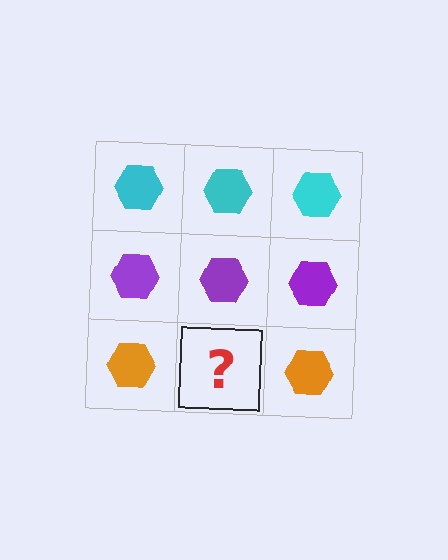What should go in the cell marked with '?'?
The missing cell should contain an orange hexagon.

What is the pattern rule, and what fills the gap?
The rule is that each row has a consistent color. The gap should be filled with an orange hexagon.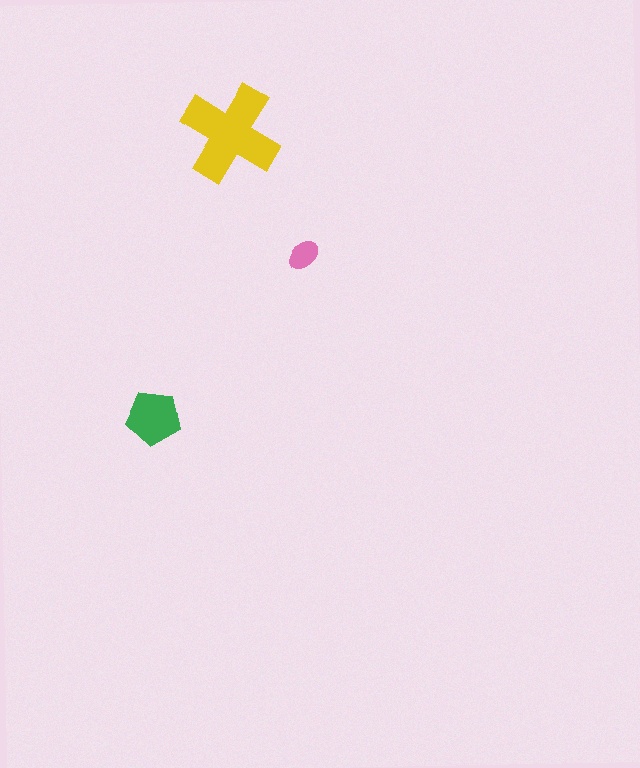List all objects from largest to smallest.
The yellow cross, the green pentagon, the pink ellipse.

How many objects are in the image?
There are 3 objects in the image.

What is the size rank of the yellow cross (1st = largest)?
1st.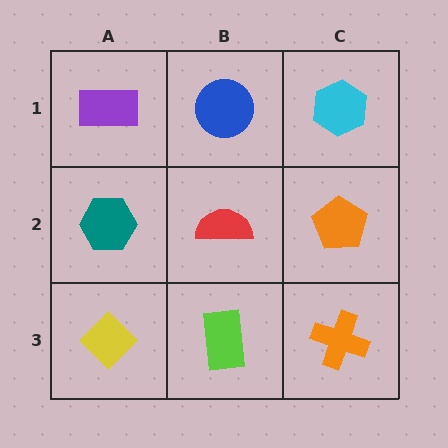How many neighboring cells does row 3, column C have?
2.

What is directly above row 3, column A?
A teal hexagon.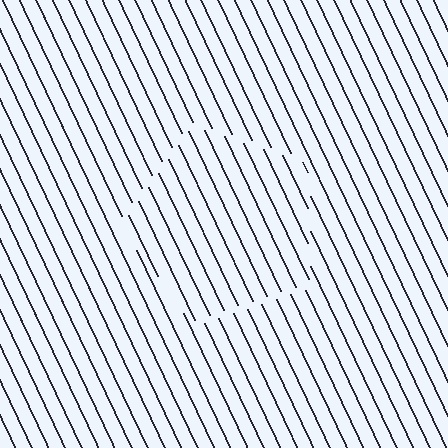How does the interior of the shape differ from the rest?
The interior of the shape contains the same grating, shifted by half a period — the contour is defined by the phase discontinuity where line-ends from the inner and outer gratings abut.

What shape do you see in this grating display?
An illusory pentagon. The interior of the shape contains the same grating, shifted by half a period — the contour is defined by the phase discontinuity where line-ends from the inner and outer gratings abut.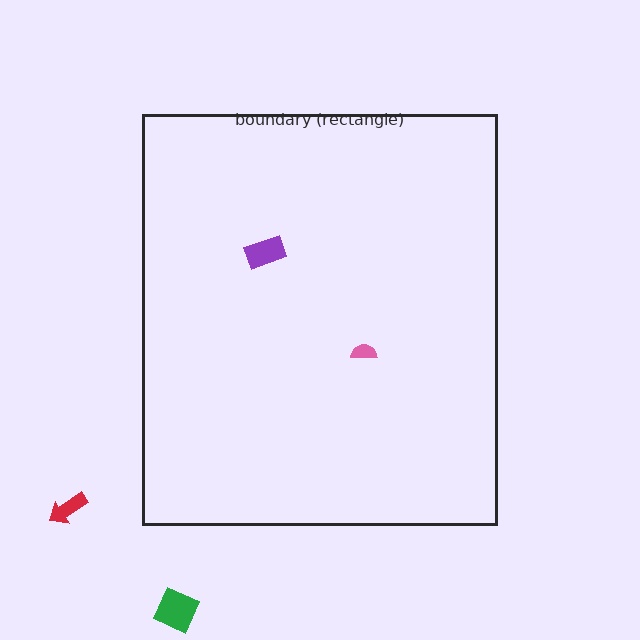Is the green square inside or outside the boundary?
Outside.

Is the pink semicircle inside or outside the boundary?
Inside.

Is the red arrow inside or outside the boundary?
Outside.